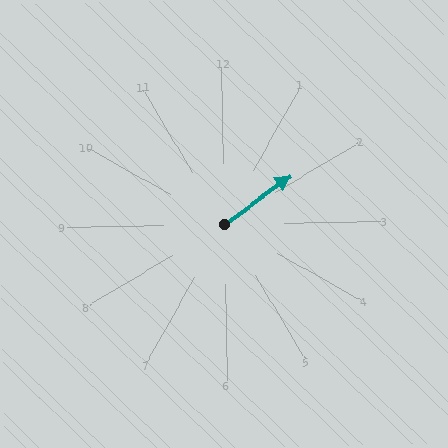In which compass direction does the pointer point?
Northeast.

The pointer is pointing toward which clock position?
Roughly 2 o'clock.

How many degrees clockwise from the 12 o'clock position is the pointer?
Approximately 55 degrees.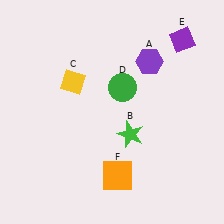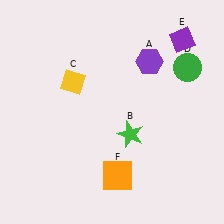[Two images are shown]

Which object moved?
The green circle (D) moved right.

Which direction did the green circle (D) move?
The green circle (D) moved right.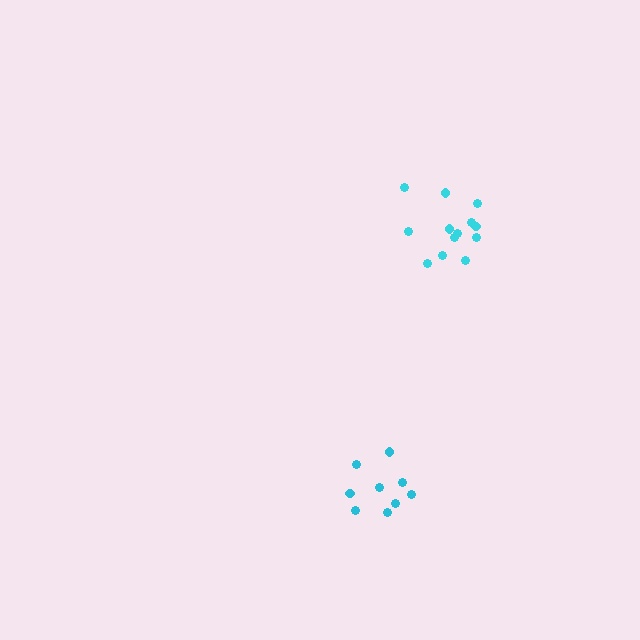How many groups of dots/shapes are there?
There are 2 groups.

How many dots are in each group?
Group 1: 13 dots, Group 2: 9 dots (22 total).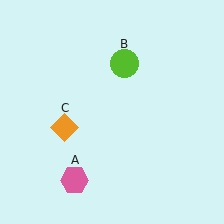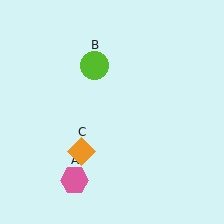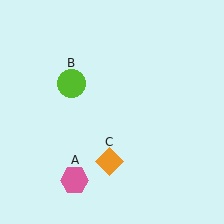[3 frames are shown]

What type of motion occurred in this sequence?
The lime circle (object B), orange diamond (object C) rotated counterclockwise around the center of the scene.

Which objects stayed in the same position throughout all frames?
Pink hexagon (object A) remained stationary.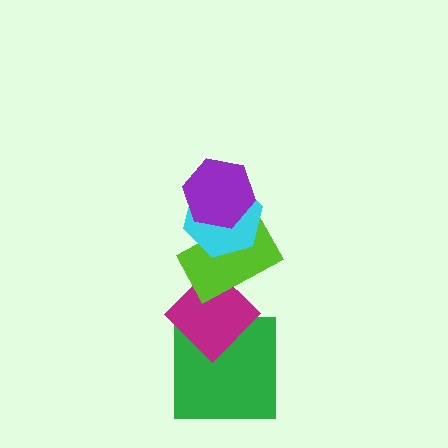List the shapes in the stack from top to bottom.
From top to bottom: the purple hexagon, the cyan hexagon, the lime rectangle, the magenta diamond, the green square.